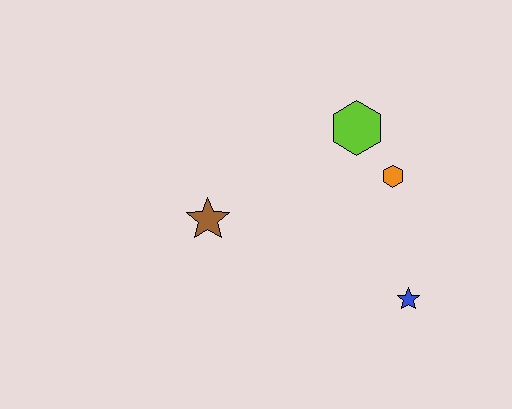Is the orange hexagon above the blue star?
Yes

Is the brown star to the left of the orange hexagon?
Yes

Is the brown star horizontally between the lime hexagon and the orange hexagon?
No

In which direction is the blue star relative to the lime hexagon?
The blue star is below the lime hexagon.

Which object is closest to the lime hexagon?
The orange hexagon is closest to the lime hexagon.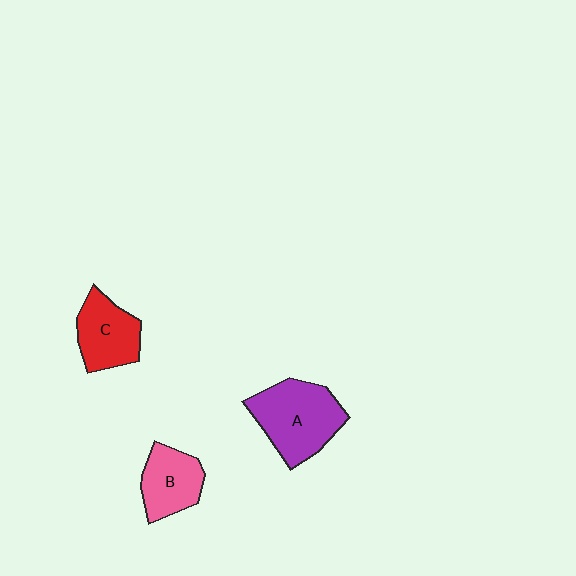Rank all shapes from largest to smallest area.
From largest to smallest: A (purple), C (red), B (pink).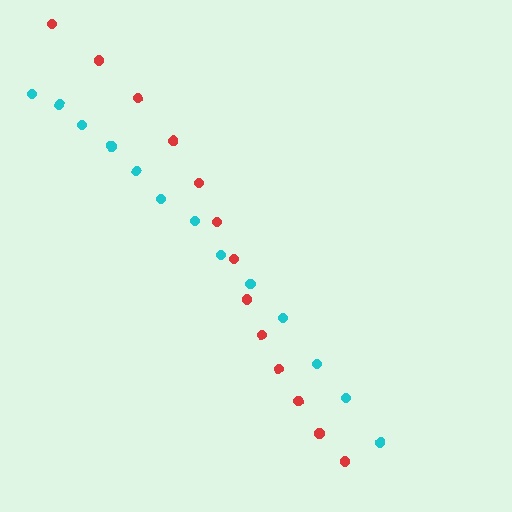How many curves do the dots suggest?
There are 2 distinct paths.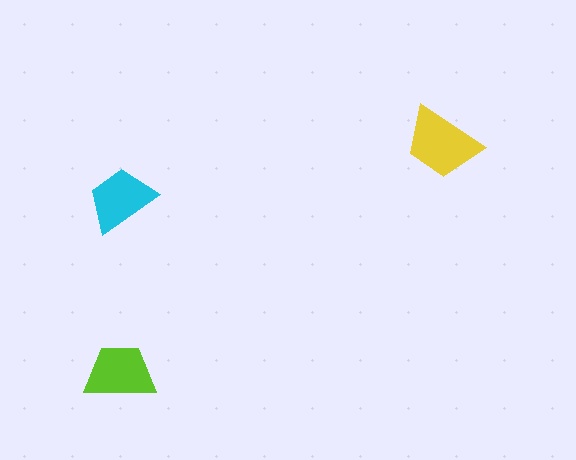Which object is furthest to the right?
The yellow trapezoid is rightmost.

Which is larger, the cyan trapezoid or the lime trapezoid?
The lime one.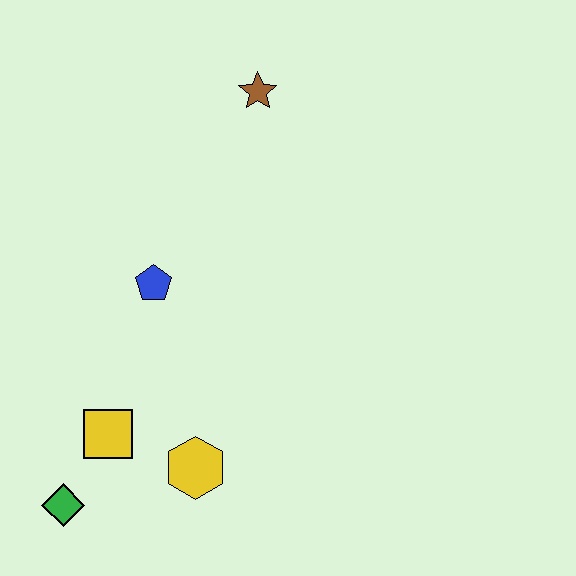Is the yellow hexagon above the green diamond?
Yes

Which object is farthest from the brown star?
The green diamond is farthest from the brown star.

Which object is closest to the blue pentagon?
The yellow square is closest to the blue pentagon.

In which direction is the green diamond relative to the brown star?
The green diamond is below the brown star.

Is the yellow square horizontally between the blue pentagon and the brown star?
No